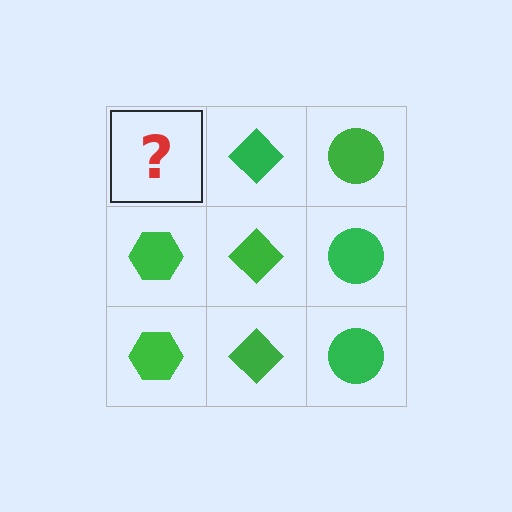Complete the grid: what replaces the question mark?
The question mark should be replaced with a green hexagon.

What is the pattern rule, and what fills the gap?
The rule is that each column has a consistent shape. The gap should be filled with a green hexagon.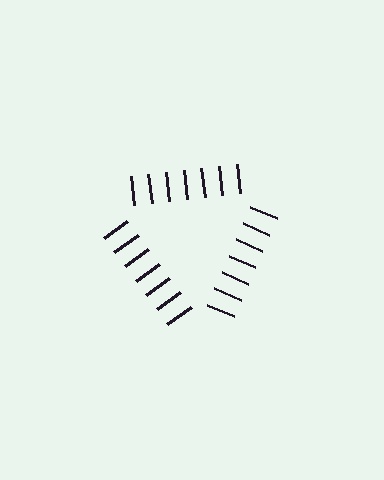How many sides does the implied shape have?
3 sides — the line-ends trace a triangle.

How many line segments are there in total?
21 — 7 along each of the 3 edges.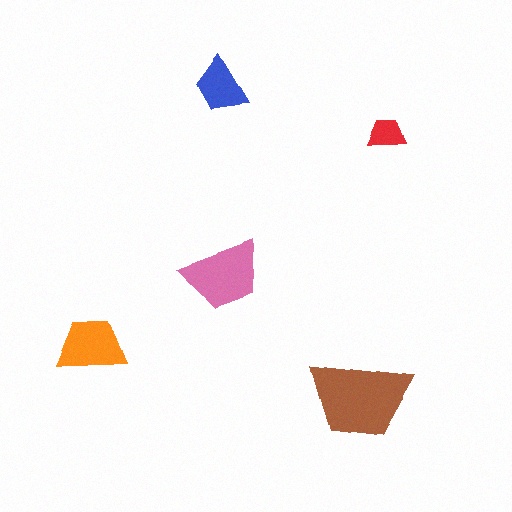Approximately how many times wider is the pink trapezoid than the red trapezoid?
About 2 times wider.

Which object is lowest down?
The brown trapezoid is bottommost.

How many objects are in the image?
There are 5 objects in the image.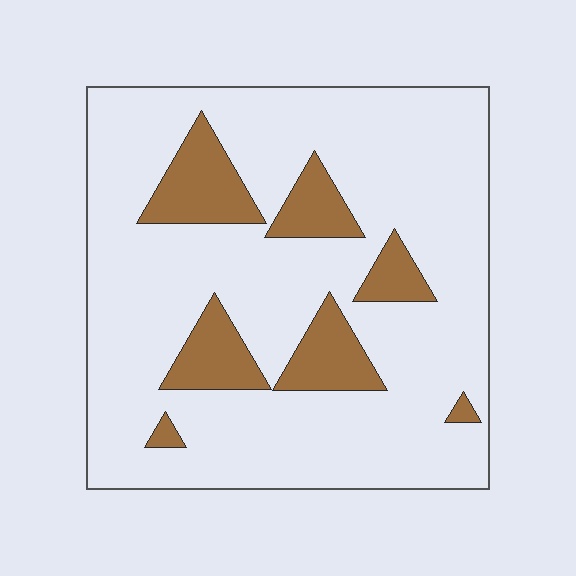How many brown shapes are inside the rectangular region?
7.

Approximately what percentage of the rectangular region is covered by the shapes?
Approximately 15%.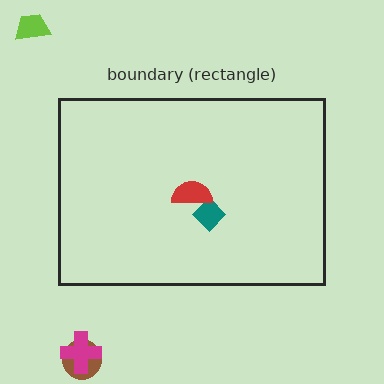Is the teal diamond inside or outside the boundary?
Inside.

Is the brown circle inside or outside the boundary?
Outside.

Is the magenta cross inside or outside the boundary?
Outside.